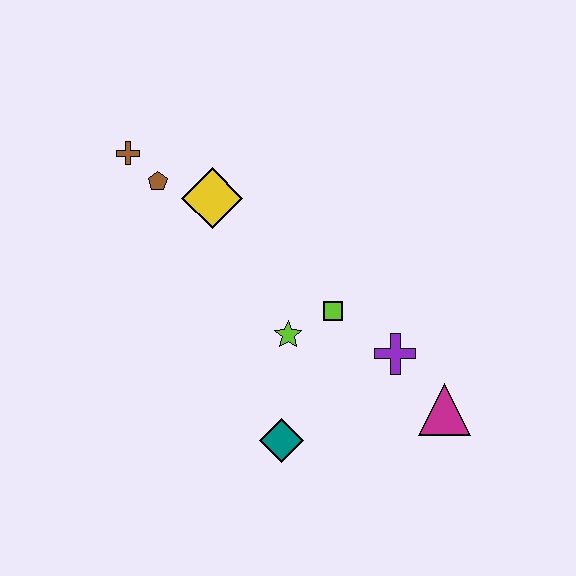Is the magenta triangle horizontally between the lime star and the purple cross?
No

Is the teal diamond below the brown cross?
Yes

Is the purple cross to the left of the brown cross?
No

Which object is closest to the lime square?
The lime star is closest to the lime square.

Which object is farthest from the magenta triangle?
The brown cross is farthest from the magenta triangle.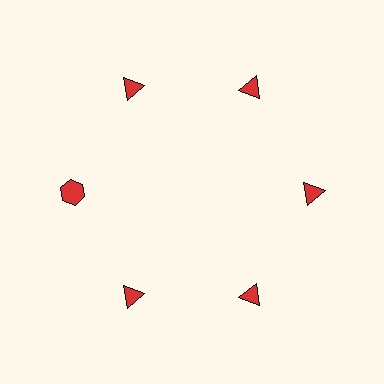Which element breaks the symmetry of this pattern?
The red hexagon at roughly the 9 o'clock position breaks the symmetry. All other shapes are red triangles.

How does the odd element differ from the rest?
It has a different shape: hexagon instead of triangle.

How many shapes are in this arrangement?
There are 6 shapes arranged in a ring pattern.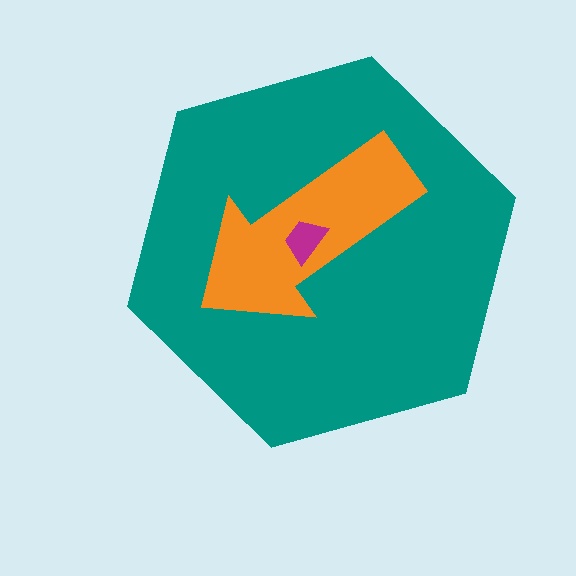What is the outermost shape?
The teal hexagon.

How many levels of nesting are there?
3.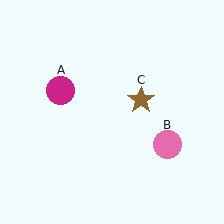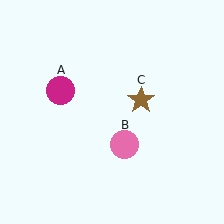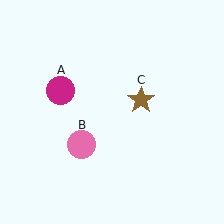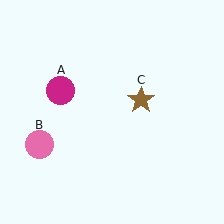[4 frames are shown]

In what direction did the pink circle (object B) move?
The pink circle (object B) moved left.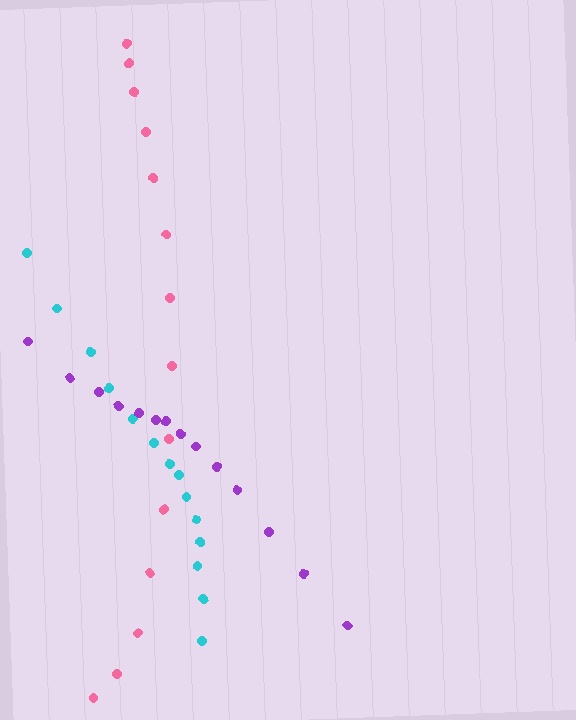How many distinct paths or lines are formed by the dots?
There are 3 distinct paths.